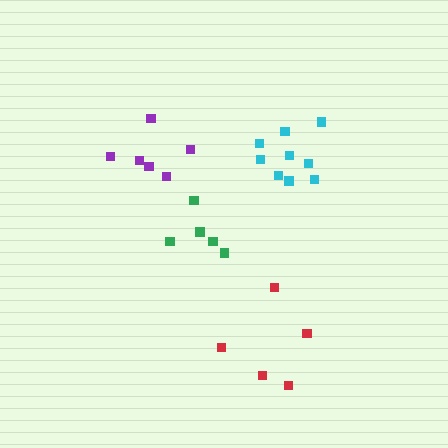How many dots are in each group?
Group 1: 6 dots, Group 2: 5 dots, Group 3: 5 dots, Group 4: 9 dots (25 total).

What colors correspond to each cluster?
The clusters are colored: purple, red, green, cyan.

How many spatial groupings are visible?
There are 4 spatial groupings.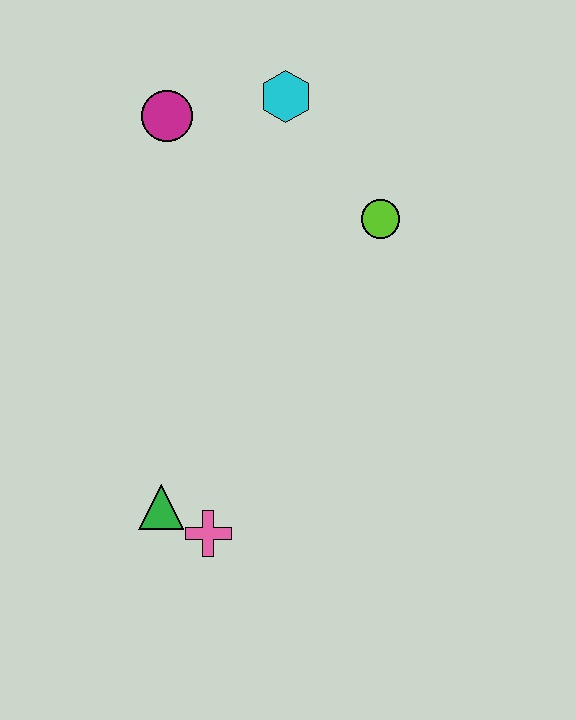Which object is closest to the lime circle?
The cyan hexagon is closest to the lime circle.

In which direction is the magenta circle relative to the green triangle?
The magenta circle is above the green triangle.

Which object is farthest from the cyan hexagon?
The pink cross is farthest from the cyan hexagon.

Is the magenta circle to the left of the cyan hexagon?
Yes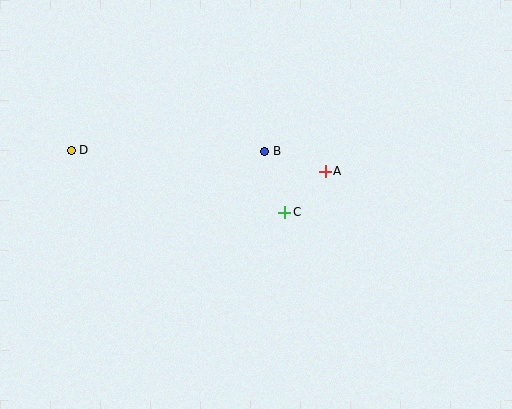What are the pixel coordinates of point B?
Point B is at (265, 151).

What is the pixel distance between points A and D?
The distance between A and D is 255 pixels.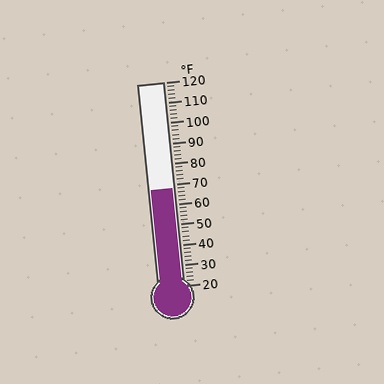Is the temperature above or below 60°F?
The temperature is above 60°F.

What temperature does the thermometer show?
The thermometer shows approximately 68°F.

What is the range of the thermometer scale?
The thermometer scale ranges from 20°F to 120°F.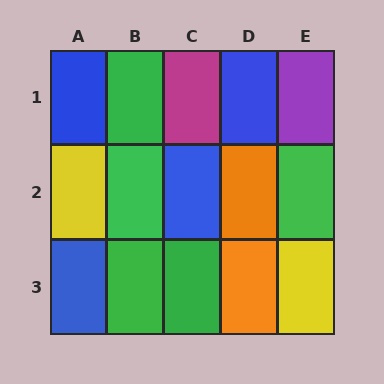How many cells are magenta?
1 cell is magenta.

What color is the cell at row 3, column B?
Green.